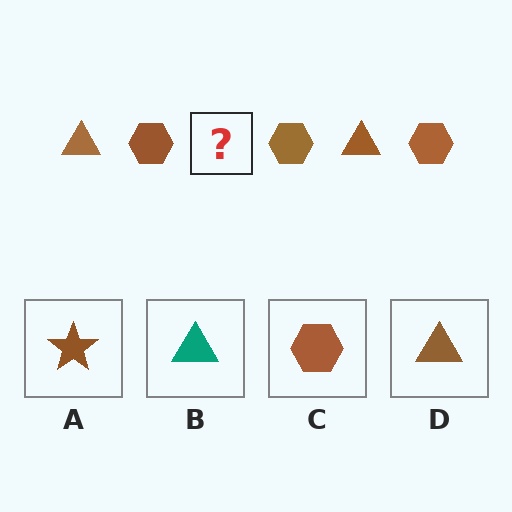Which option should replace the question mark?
Option D.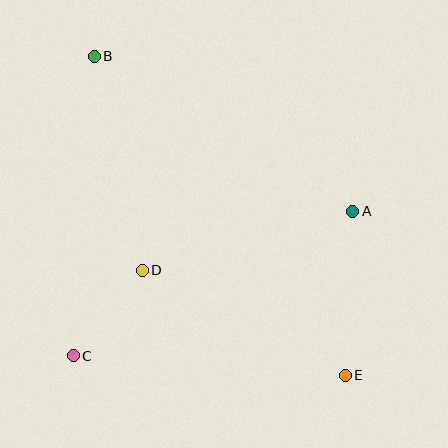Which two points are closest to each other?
Points C and D are closest to each other.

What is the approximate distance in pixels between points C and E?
The distance between C and E is approximately 273 pixels.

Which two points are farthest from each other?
Points B and E are farthest from each other.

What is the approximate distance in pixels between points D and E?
The distance between D and E is approximately 228 pixels.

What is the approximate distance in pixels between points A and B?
The distance between A and B is approximately 302 pixels.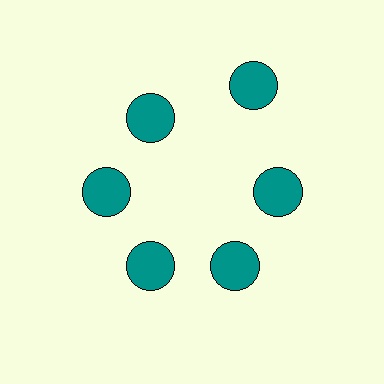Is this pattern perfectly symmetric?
No. The 6 teal circles are arranged in a ring, but one element near the 1 o'clock position is pushed outward from the center, breaking the 6-fold rotational symmetry.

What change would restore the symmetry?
The symmetry would be restored by moving it inward, back onto the ring so that all 6 circles sit at equal angles and equal distance from the center.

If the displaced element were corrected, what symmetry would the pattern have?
It would have 6-fold rotational symmetry — the pattern would map onto itself every 60 degrees.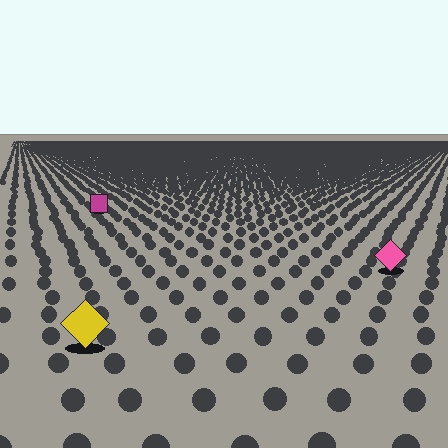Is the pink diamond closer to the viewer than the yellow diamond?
No. The yellow diamond is closer — you can tell from the texture gradient: the ground texture is coarser near it.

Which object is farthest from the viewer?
The magenta square is farthest from the viewer. It appears smaller and the ground texture around it is denser.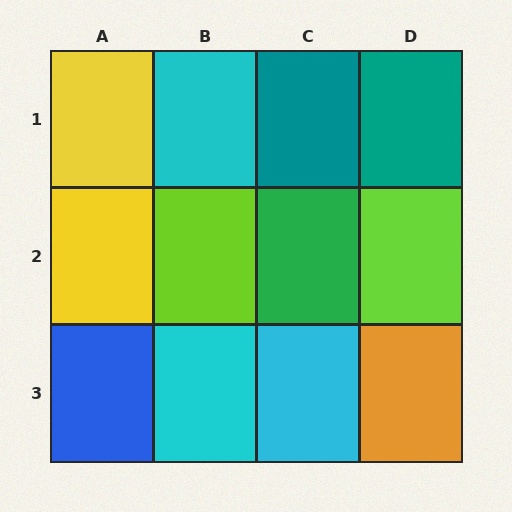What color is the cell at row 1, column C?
Teal.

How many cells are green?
1 cell is green.